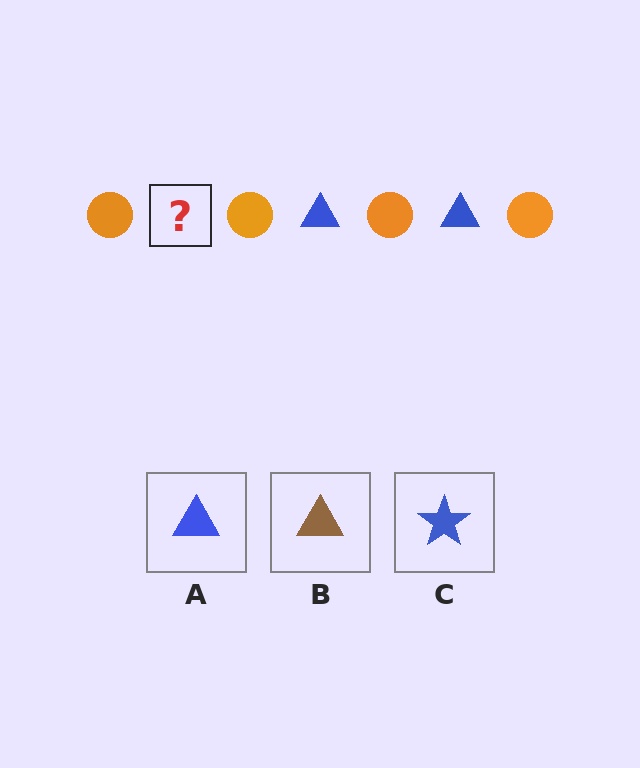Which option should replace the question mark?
Option A.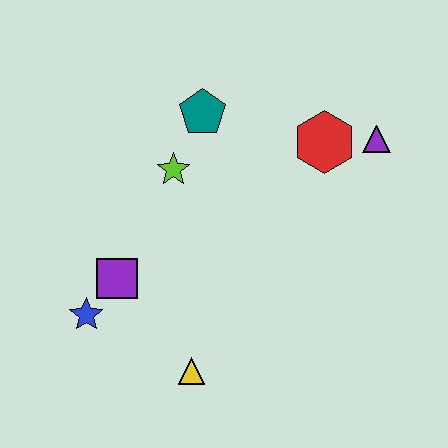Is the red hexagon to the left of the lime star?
No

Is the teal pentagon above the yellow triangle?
Yes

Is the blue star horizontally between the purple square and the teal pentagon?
No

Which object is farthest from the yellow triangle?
The purple triangle is farthest from the yellow triangle.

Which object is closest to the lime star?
The teal pentagon is closest to the lime star.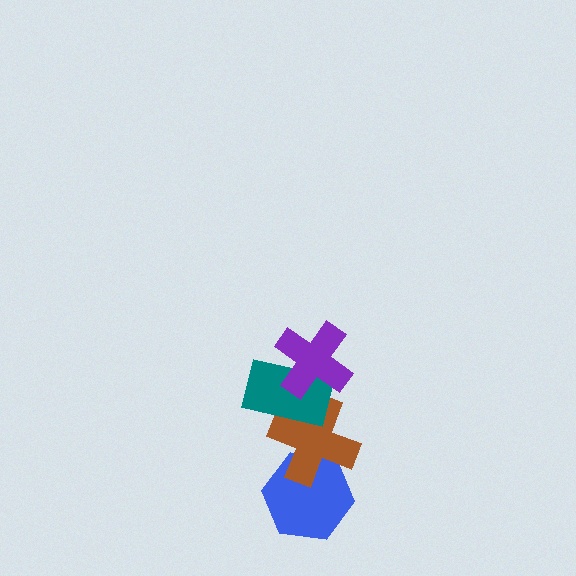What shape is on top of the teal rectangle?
The purple cross is on top of the teal rectangle.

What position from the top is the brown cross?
The brown cross is 3rd from the top.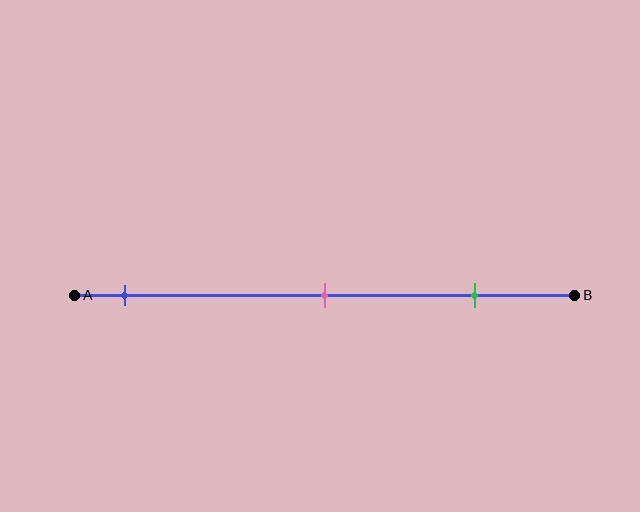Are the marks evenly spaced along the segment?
Yes, the marks are approximately evenly spaced.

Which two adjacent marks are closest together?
The pink and green marks are the closest adjacent pair.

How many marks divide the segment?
There are 3 marks dividing the segment.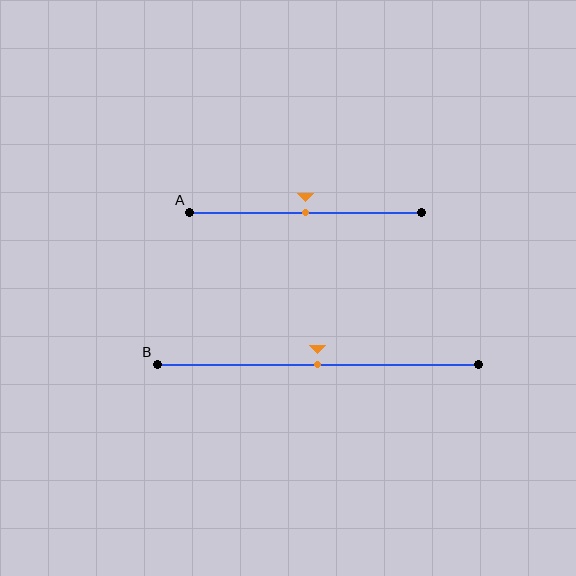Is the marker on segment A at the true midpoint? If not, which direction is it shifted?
Yes, the marker on segment A is at the true midpoint.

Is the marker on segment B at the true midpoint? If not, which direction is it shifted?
Yes, the marker on segment B is at the true midpoint.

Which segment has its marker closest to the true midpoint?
Segment A has its marker closest to the true midpoint.